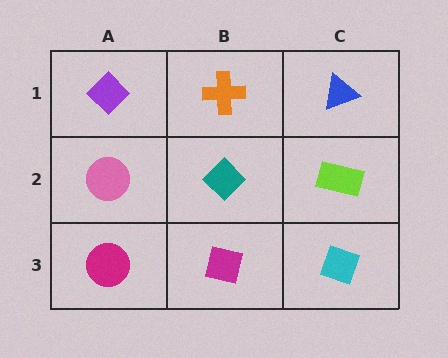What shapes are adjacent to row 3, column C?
A lime rectangle (row 2, column C), a magenta square (row 3, column B).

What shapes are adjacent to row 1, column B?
A teal diamond (row 2, column B), a purple diamond (row 1, column A), a blue triangle (row 1, column C).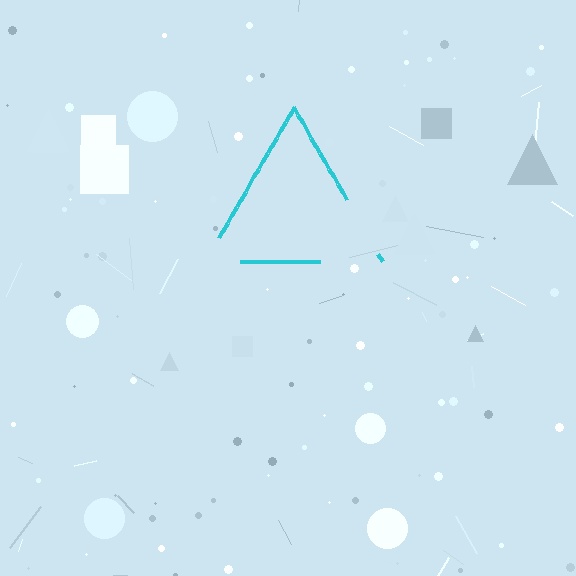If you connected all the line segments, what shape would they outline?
They would outline a triangle.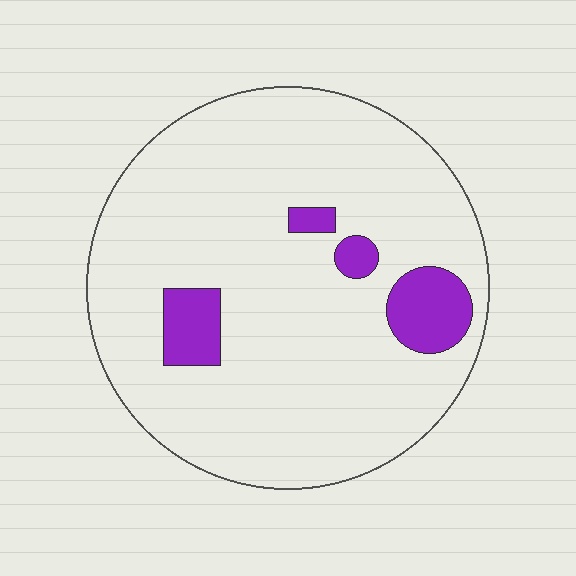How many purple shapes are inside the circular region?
4.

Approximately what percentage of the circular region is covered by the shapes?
Approximately 10%.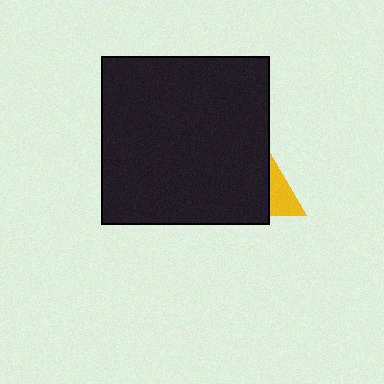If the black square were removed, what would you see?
You would see the complete yellow triangle.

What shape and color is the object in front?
The object in front is a black square.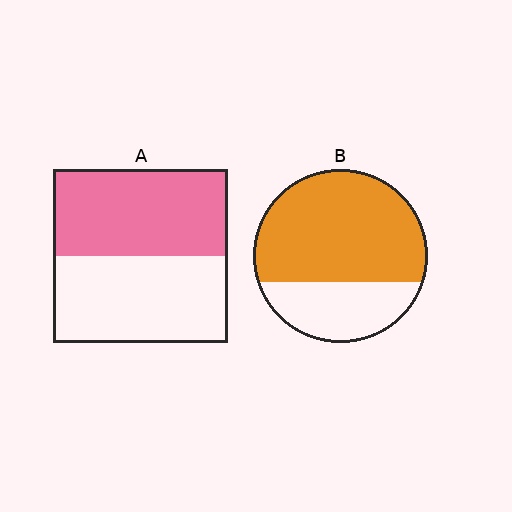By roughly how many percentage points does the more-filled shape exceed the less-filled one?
By roughly 20 percentage points (B over A).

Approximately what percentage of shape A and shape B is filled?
A is approximately 50% and B is approximately 70%.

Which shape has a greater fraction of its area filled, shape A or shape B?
Shape B.